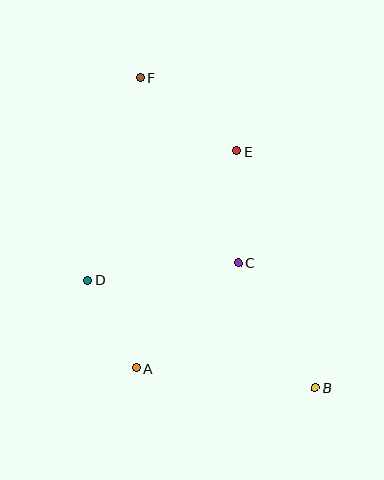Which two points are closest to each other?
Points A and D are closest to each other.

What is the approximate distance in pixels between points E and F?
The distance between E and F is approximately 121 pixels.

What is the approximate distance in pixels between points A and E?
The distance between A and E is approximately 239 pixels.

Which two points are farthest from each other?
Points B and F are farthest from each other.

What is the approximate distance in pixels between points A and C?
The distance between A and C is approximately 147 pixels.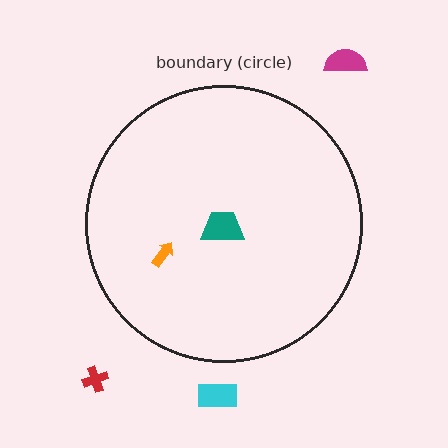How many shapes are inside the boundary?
2 inside, 3 outside.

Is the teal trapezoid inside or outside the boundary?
Inside.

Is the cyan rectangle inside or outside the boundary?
Outside.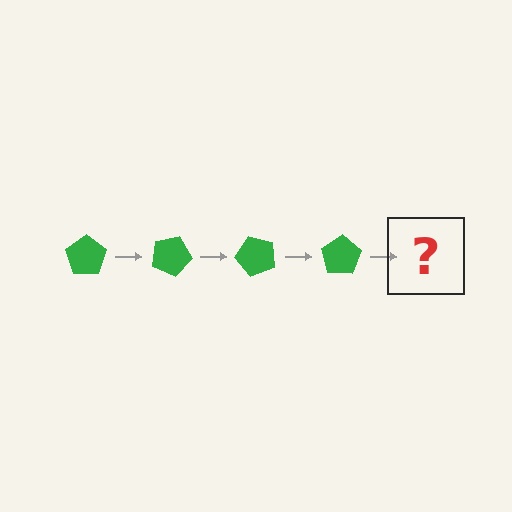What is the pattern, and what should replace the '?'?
The pattern is that the pentagon rotates 25 degrees each step. The '?' should be a green pentagon rotated 100 degrees.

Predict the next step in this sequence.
The next step is a green pentagon rotated 100 degrees.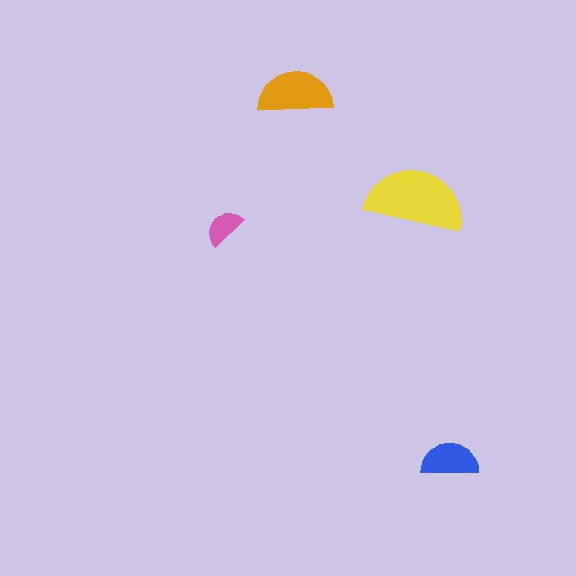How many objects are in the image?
There are 4 objects in the image.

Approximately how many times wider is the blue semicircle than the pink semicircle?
About 1.5 times wider.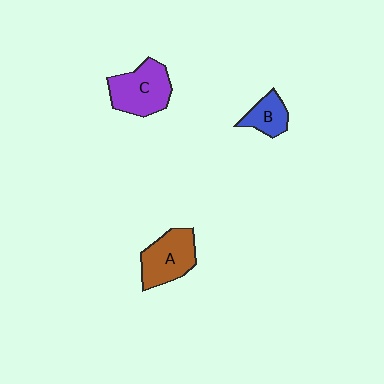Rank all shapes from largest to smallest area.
From largest to smallest: C (purple), A (brown), B (blue).